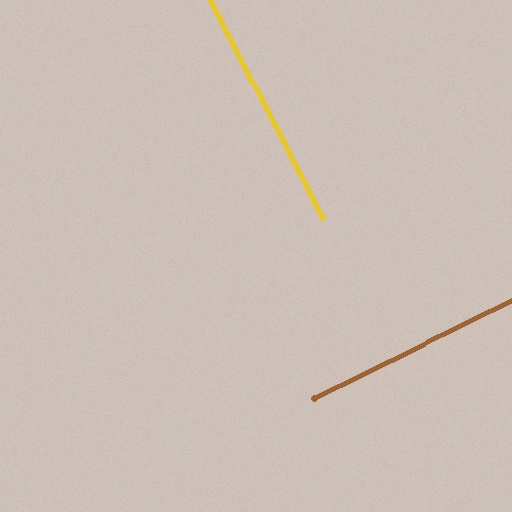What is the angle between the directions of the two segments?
Approximately 89 degrees.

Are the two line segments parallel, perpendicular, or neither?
Perpendicular — they meet at approximately 89°.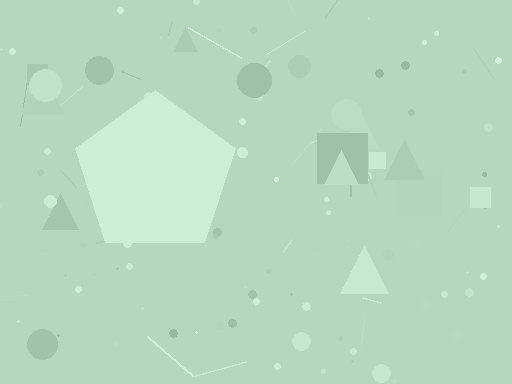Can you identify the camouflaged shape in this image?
The camouflaged shape is a pentagon.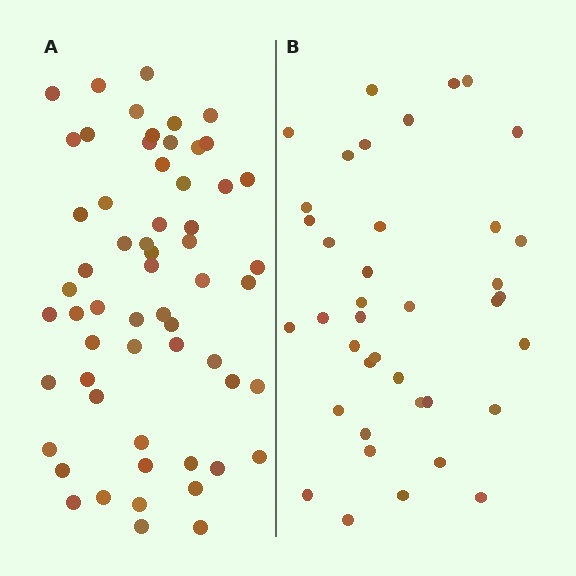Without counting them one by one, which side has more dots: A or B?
Region A (the left region) has more dots.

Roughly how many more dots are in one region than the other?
Region A has approximately 20 more dots than region B.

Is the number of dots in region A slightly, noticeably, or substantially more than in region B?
Region A has substantially more. The ratio is roughly 1.5 to 1.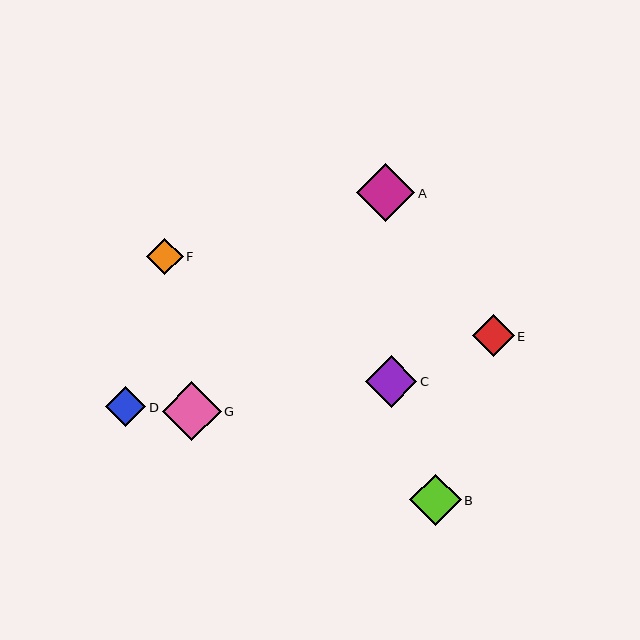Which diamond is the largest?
Diamond G is the largest with a size of approximately 59 pixels.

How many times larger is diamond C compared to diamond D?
Diamond C is approximately 1.3 times the size of diamond D.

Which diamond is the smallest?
Diamond F is the smallest with a size of approximately 36 pixels.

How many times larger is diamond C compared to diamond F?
Diamond C is approximately 1.4 times the size of diamond F.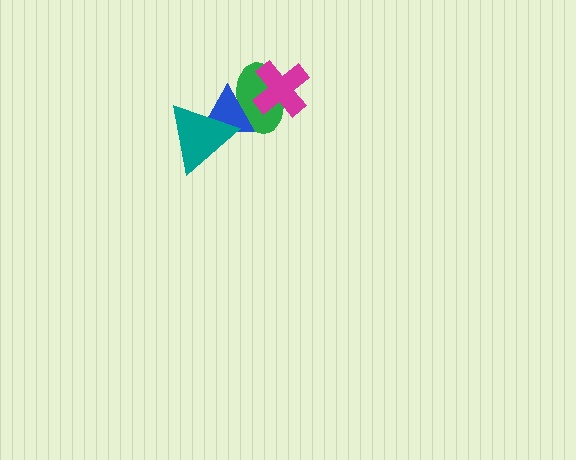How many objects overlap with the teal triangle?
1 object overlaps with the teal triangle.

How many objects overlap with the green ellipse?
2 objects overlap with the green ellipse.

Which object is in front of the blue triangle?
The teal triangle is in front of the blue triangle.